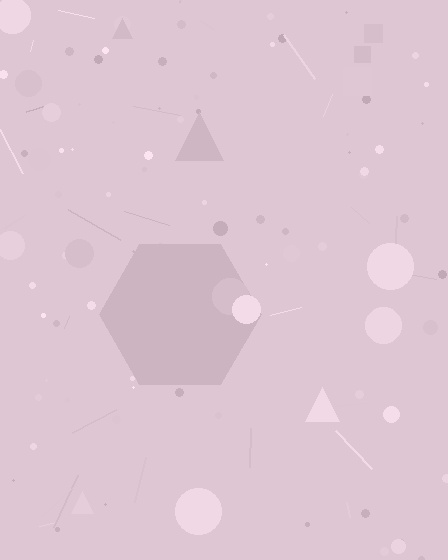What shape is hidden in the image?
A hexagon is hidden in the image.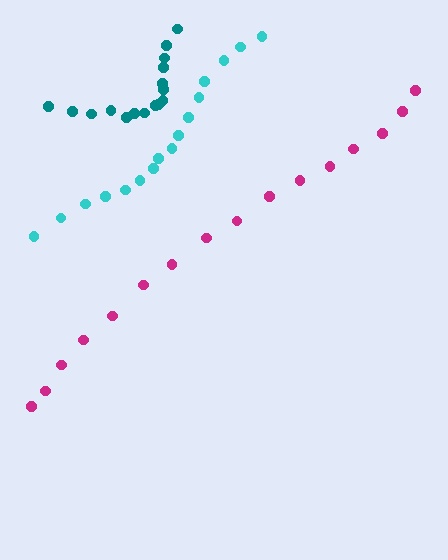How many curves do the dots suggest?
There are 3 distinct paths.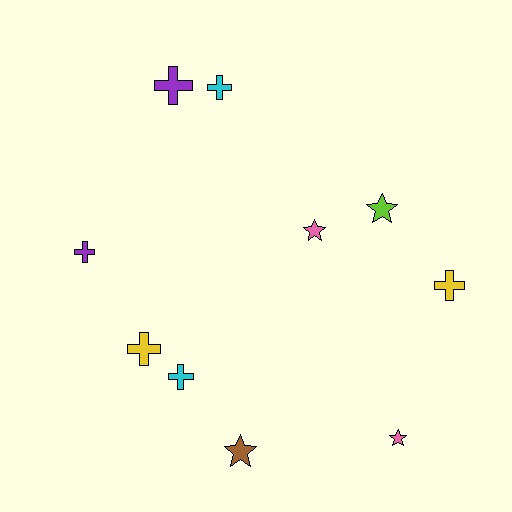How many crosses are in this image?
There are 6 crosses.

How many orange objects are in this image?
There are no orange objects.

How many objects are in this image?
There are 10 objects.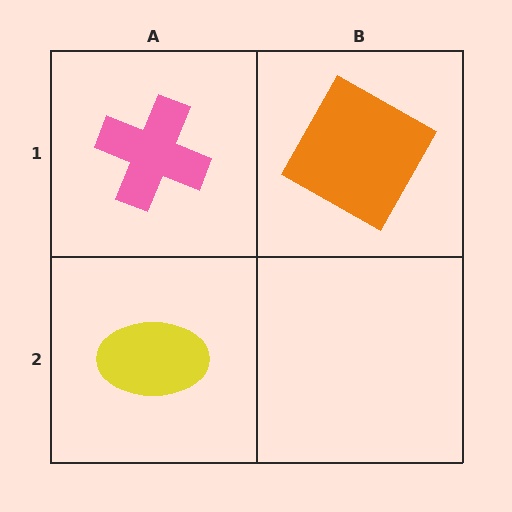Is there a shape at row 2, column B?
No, that cell is empty.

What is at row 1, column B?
An orange square.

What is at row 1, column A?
A pink cross.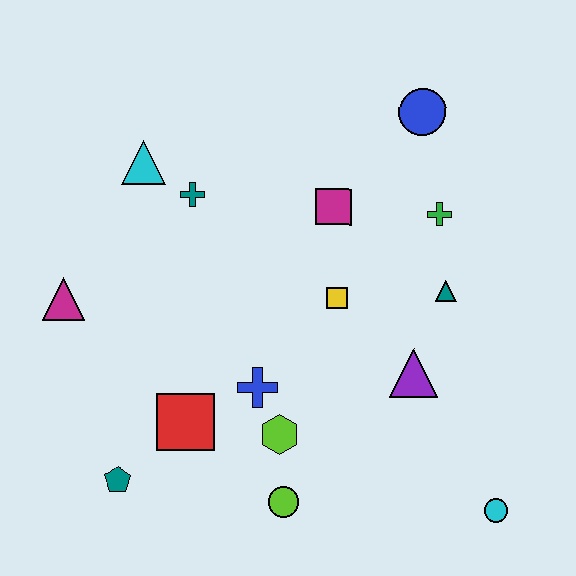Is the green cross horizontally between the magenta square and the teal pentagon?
No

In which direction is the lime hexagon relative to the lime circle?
The lime hexagon is above the lime circle.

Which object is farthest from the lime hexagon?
The blue circle is farthest from the lime hexagon.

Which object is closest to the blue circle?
The green cross is closest to the blue circle.